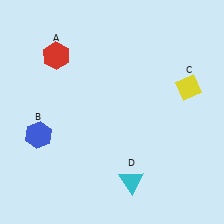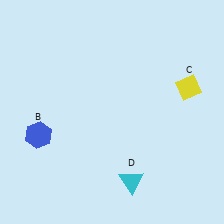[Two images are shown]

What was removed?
The red hexagon (A) was removed in Image 2.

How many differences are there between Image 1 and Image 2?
There is 1 difference between the two images.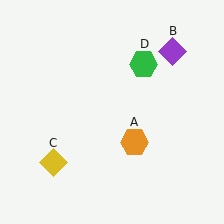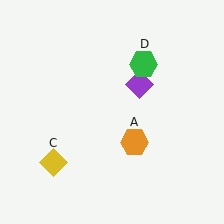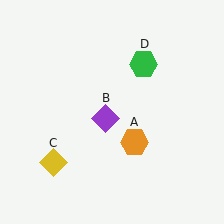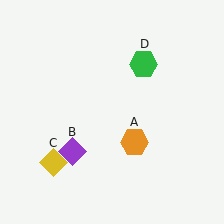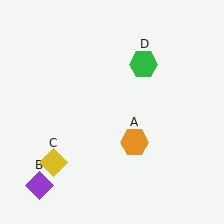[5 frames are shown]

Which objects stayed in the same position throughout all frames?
Orange hexagon (object A) and yellow diamond (object C) and green hexagon (object D) remained stationary.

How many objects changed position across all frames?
1 object changed position: purple diamond (object B).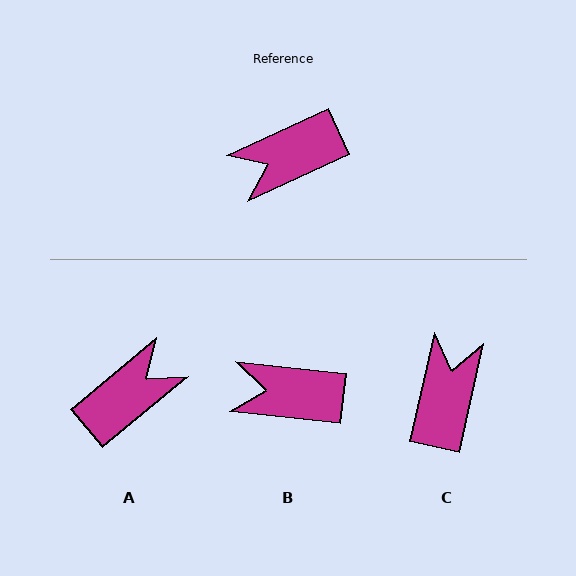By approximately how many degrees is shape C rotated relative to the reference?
Approximately 127 degrees clockwise.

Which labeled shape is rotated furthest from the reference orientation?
A, about 165 degrees away.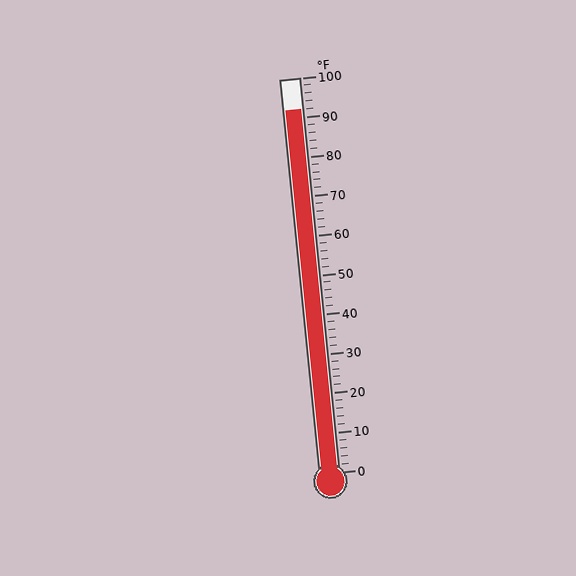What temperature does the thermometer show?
The thermometer shows approximately 92°F.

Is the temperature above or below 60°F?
The temperature is above 60°F.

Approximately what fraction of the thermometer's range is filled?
The thermometer is filled to approximately 90% of its range.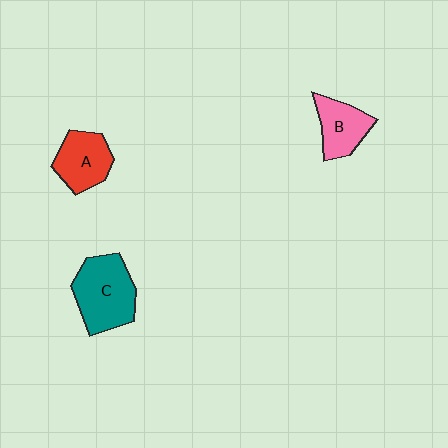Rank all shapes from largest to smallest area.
From largest to smallest: C (teal), A (red), B (pink).